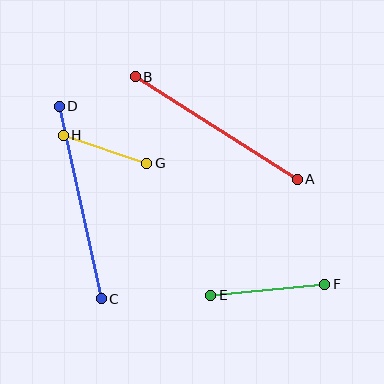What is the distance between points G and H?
The distance is approximately 88 pixels.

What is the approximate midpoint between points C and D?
The midpoint is at approximately (80, 202) pixels.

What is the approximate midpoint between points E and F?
The midpoint is at approximately (268, 290) pixels.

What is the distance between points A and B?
The distance is approximately 192 pixels.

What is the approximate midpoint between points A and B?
The midpoint is at approximately (216, 128) pixels.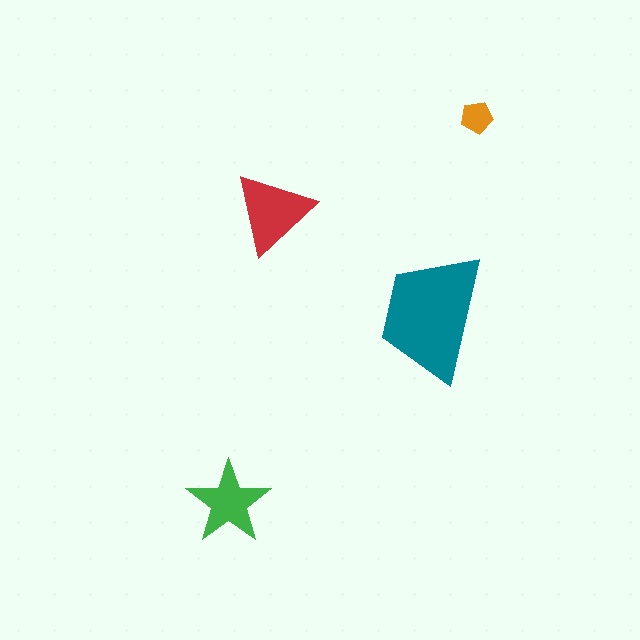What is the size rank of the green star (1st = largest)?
3rd.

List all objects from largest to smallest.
The teal trapezoid, the red triangle, the green star, the orange pentagon.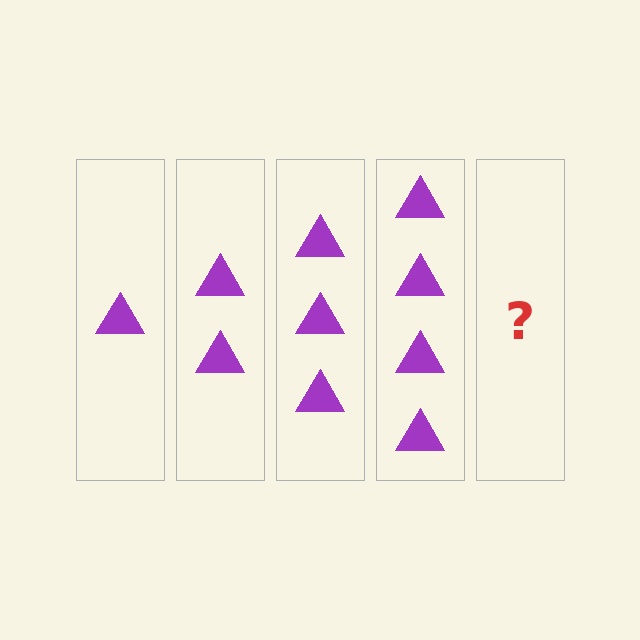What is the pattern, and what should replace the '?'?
The pattern is that each step adds one more triangle. The '?' should be 5 triangles.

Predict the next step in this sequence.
The next step is 5 triangles.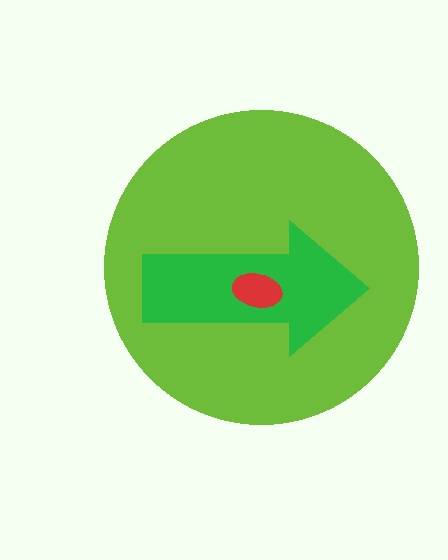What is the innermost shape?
The red ellipse.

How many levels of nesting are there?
3.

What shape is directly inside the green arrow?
The red ellipse.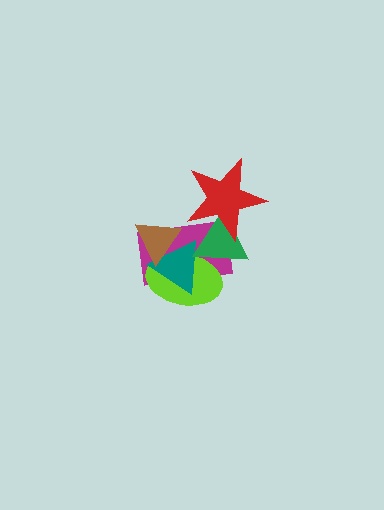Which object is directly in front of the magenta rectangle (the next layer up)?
The lime ellipse is directly in front of the magenta rectangle.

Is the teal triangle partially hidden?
Yes, it is partially covered by another shape.